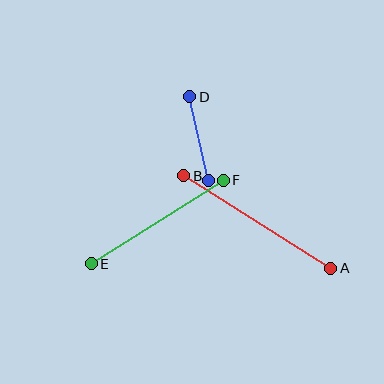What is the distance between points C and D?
The distance is approximately 86 pixels.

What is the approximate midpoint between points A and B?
The midpoint is at approximately (257, 222) pixels.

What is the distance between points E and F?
The distance is approximately 156 pixels.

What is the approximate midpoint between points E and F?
The midpoint is at approximately (157, 222) pixels.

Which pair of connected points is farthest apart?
Points A and B are farthest apart.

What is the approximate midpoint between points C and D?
The midpoint is at approximately (199, 139) pixels.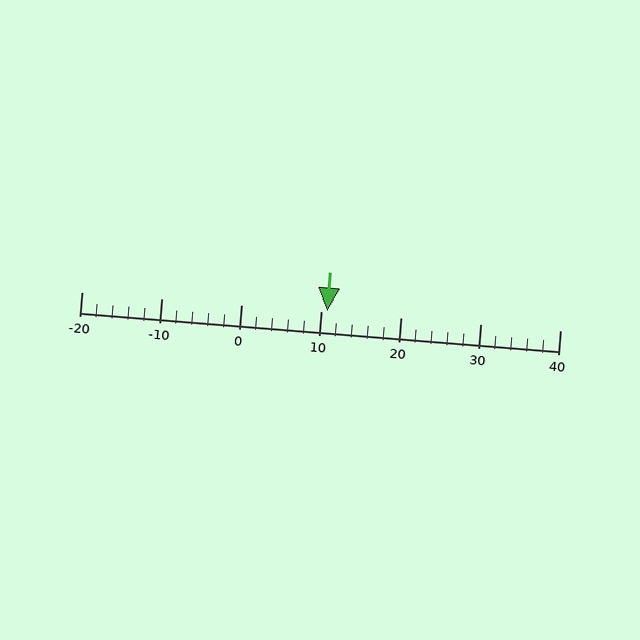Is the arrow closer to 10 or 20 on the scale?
The arrow is closer to 10.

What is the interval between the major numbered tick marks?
The major tick marks are spaced 10 units apart.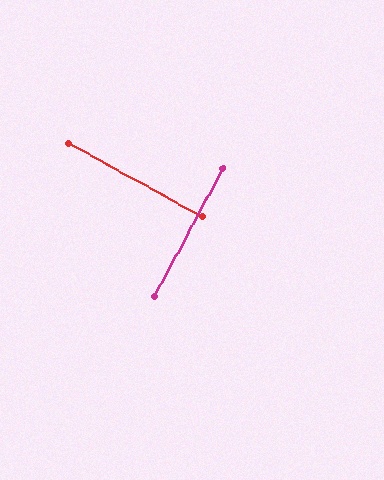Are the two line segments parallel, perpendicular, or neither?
Perpendicular — they meet at approximately 90°.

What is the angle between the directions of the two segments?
Approximately 90 degrees.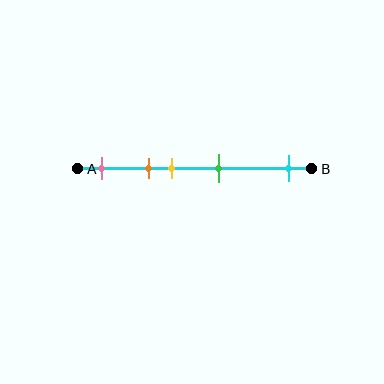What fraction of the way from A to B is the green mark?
The green mark is approximately 60% (0.6) of the way from A to B.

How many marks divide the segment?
There are 5 marks dividing the segment.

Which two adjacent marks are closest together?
The orange and yellow marks are the closest adjacent pair.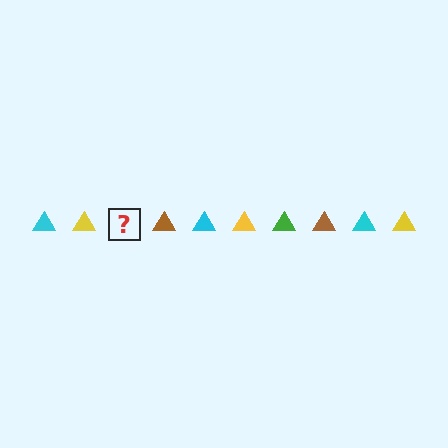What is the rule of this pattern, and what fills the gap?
The rule is that the pattern cycles through cyan, yellow, green, brown triangles. The gap should be filled with a green triangle.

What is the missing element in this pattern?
The missing element is a green triangle.